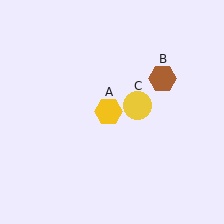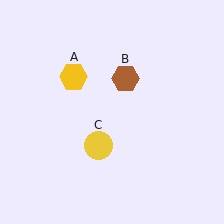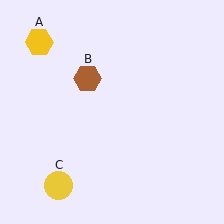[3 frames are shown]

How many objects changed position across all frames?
3 objects changed position: yellow hexagon (object A), brown hexagon (object B), yellow circle (object C).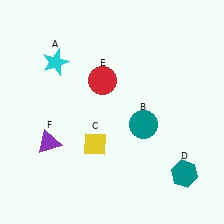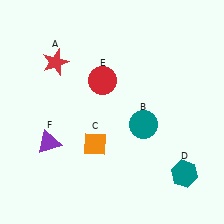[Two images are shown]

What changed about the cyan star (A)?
In Image 1, A is cyan. In Image 2, it changed to red.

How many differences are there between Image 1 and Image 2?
There are 2 differences between the two images.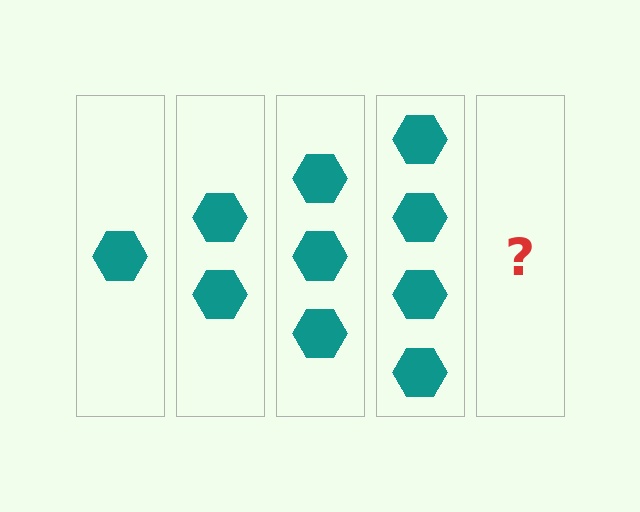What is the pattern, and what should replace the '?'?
The pattern is that each step adds one more hexagon. The '?' should be 5 hexagons.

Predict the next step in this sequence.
The next step is 5 hexagons.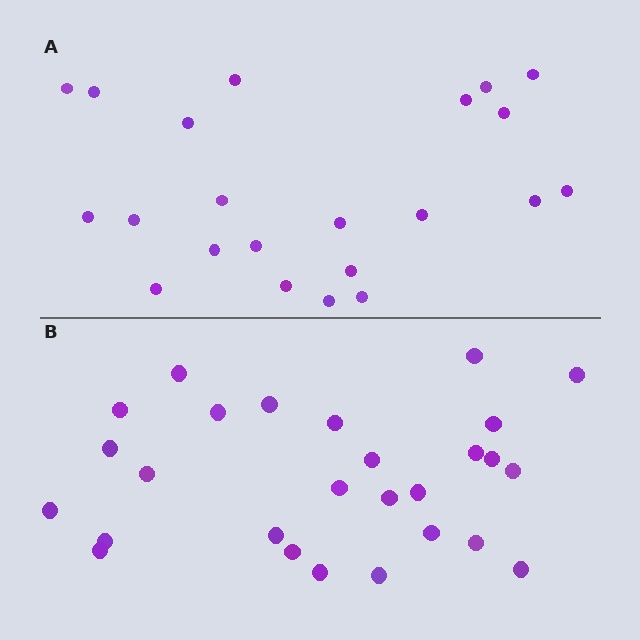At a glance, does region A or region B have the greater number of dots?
Region B (the bottom region) has more dots.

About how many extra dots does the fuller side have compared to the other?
Region B has about 5 more dots than region A.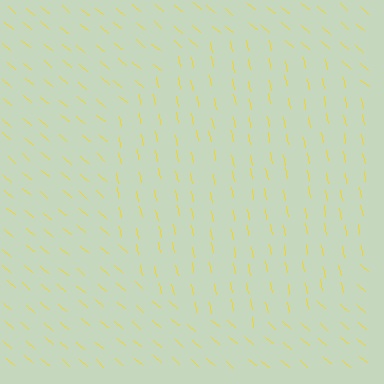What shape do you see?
I see a circle.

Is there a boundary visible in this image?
Yes, there is a texture boundary formed by a change in line orientation.